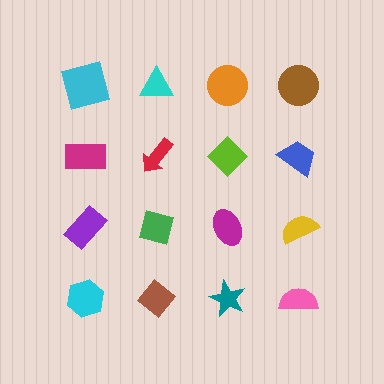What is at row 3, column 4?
A yellow semicircle.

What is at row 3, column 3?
A magenta ellipse.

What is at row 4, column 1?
A cyan hexagon.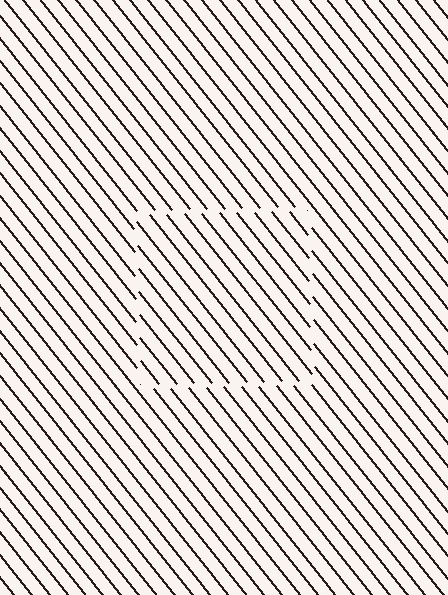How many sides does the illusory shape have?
4 sides — the line-ends trace a square.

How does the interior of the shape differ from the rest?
The interior of the shape contains the same grating, shifted by half a period — the contour is defined by the phase discontinuity where line-ends from the inner and outer gratings abut.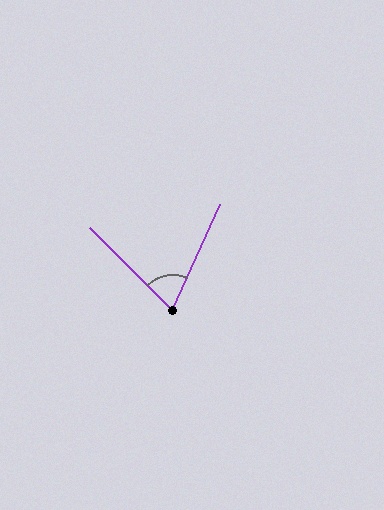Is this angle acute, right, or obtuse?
It is acute.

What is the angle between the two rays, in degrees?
Approximately 69 degrees.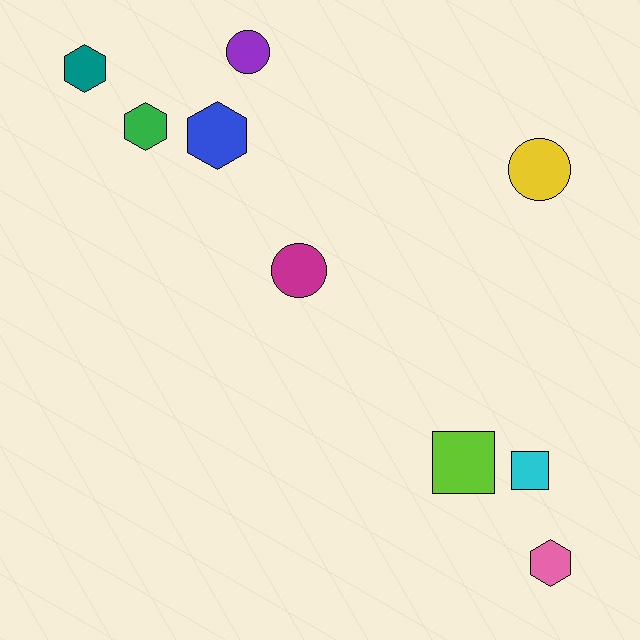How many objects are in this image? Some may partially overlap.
There are 9 objects.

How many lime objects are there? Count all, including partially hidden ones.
There is 1 lime object.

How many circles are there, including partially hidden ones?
There are 3 circles.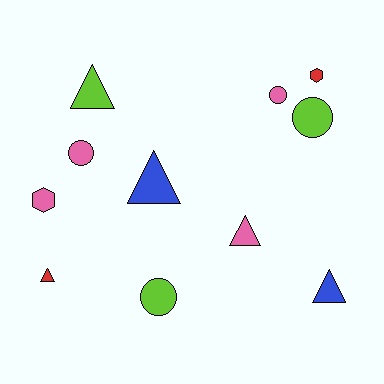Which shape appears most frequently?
Triangle, with 5 objects.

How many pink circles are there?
There are 2 pink circles.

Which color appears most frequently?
Pink, with 4 objects.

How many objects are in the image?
There are 11 objects.